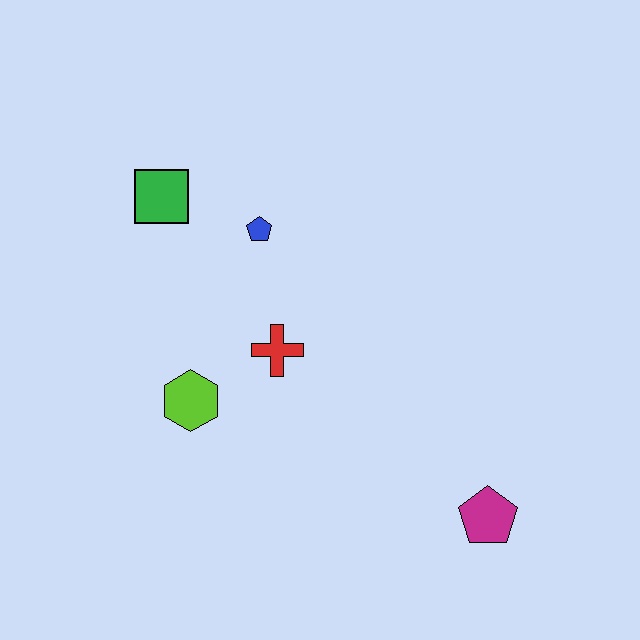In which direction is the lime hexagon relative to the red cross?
The lime hexagon is to the left of the red cross.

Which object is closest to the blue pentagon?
The green square is closest to the blue pentagon.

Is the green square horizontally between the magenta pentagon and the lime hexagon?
No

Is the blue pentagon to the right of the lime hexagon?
Yes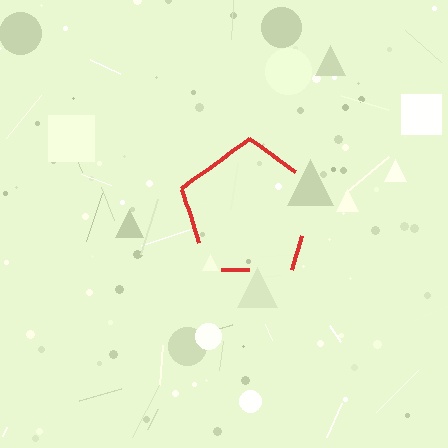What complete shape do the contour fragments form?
The contour fragments form a pentagon.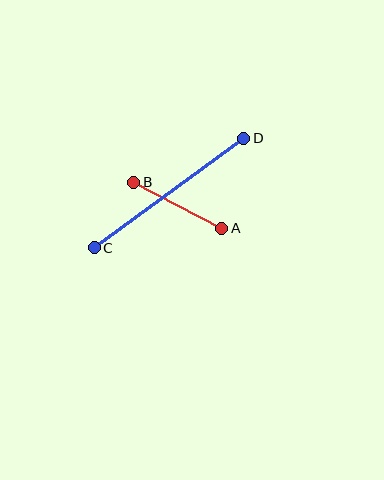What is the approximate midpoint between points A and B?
The midpoint is at approximately (178, 205) pixels.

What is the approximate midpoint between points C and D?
The midpoint is at approximately (169, 193) pixels.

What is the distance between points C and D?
The distance is approximately 185 pixels.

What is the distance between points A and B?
The distance is approximately 99 pixels.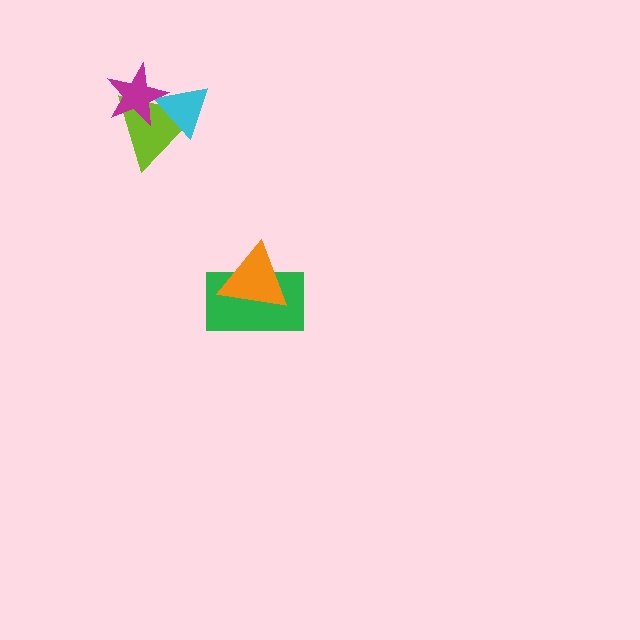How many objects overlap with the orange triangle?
1 object overlaps with the orange triangle.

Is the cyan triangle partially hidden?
Yes, it is partially covered by another shape.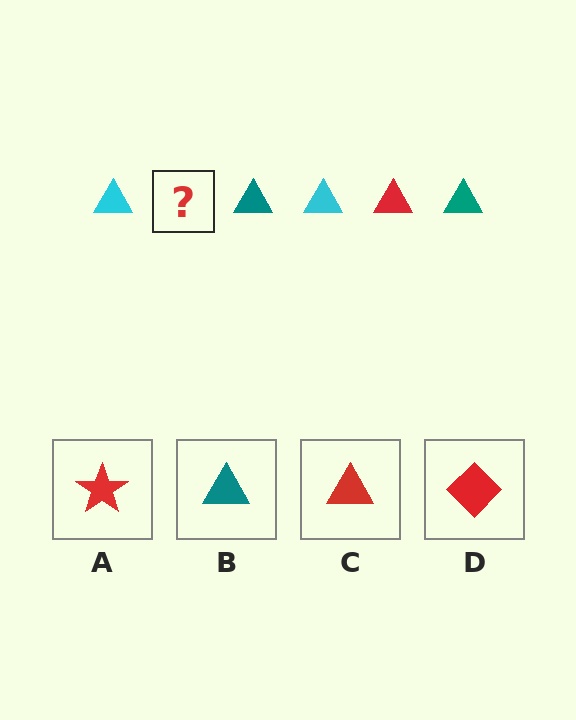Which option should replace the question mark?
Option C.